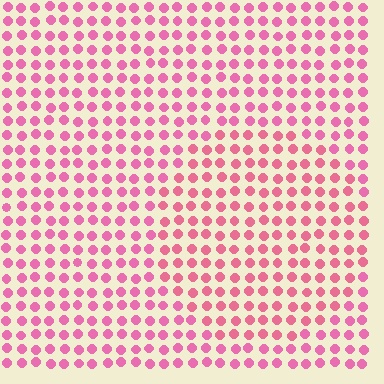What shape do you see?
I see a circle.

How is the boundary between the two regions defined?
The boundary is defined purely by a slight shift in hue (about 15 degrees). Spacing, size, and orientation are identical on both sides.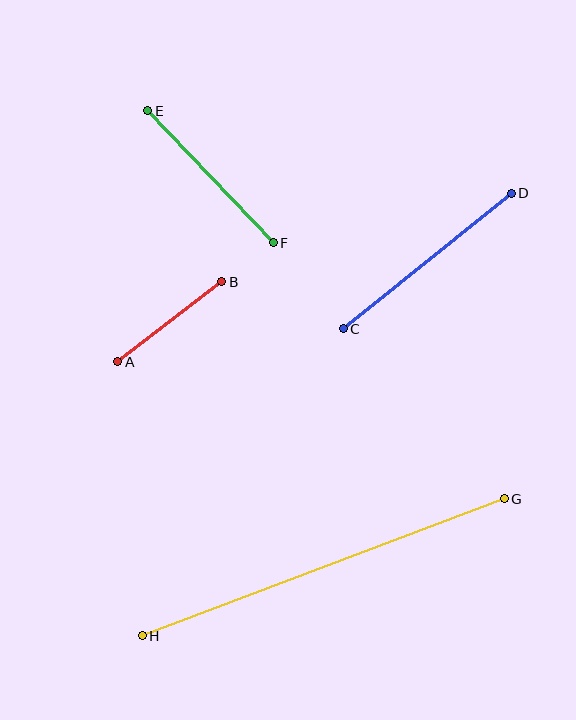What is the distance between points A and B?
The distance is approximately 131 pixels.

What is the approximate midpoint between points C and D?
The midpoint is at approximately (427, 261) pixels.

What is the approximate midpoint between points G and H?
The midpoint is at approximately (323, 567) pixels.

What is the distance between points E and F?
The distance is approximately 182 pixels.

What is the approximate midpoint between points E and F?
The midpoint is at approximately (210, 177) pixels.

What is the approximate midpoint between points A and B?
The midpoint is at approximately (170, 322) pixels.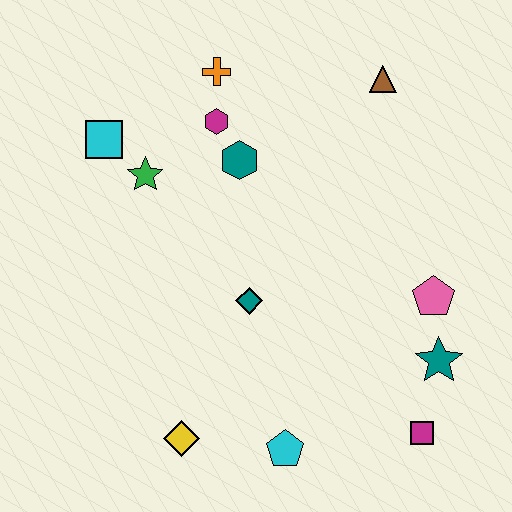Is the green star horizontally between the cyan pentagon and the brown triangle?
No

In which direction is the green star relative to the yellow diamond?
The green star is above the yellow diamond.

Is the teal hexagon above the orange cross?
No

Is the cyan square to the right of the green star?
No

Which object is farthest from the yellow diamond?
The brown triangle is farthest from the yellow diamond.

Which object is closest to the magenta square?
The teal star is closest to the magenta square.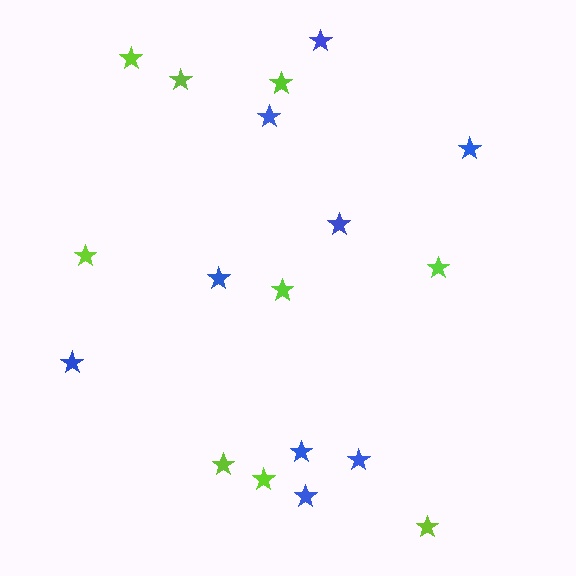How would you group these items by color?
There are 2 groups: one group of blue stars (9) and one group of lime stars (9).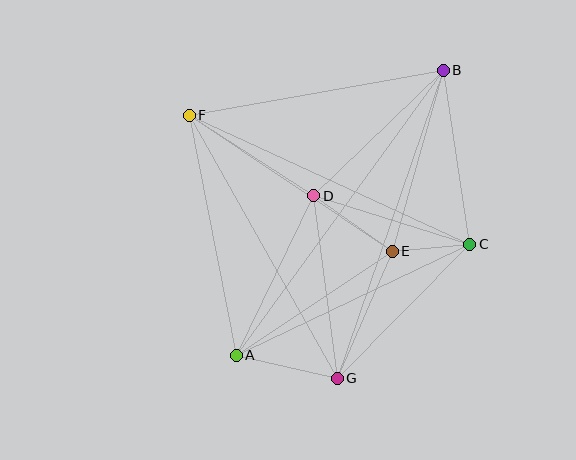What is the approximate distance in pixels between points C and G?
The distance between C and G is approximately 188 pixels.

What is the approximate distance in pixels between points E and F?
The distance between E and F is approximately 244 pixels.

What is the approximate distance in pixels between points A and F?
The distance between A and F is approximately 244 pixels.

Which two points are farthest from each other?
Points A and B are farthest from each other.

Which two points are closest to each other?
Points C and E are closest to each other.